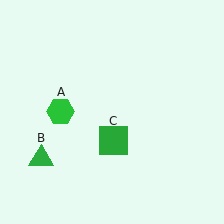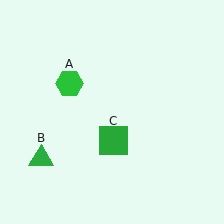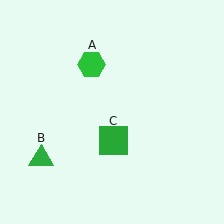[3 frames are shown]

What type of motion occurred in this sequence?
The green hexagon (object A) rotated clockwise around the center of the scene.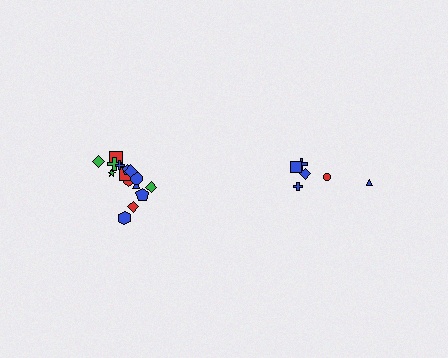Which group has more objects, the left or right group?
The left group.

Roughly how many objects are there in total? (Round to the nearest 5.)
Roughly 20 objects in total.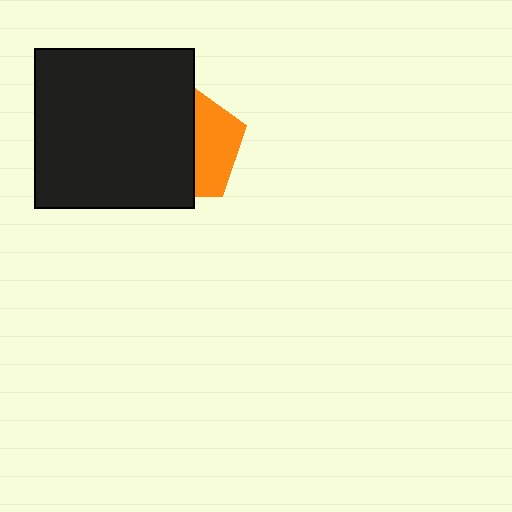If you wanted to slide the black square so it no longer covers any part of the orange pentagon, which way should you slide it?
Slide it left — that is the most direct way to separate the two shapes.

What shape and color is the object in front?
The object in front is a black square.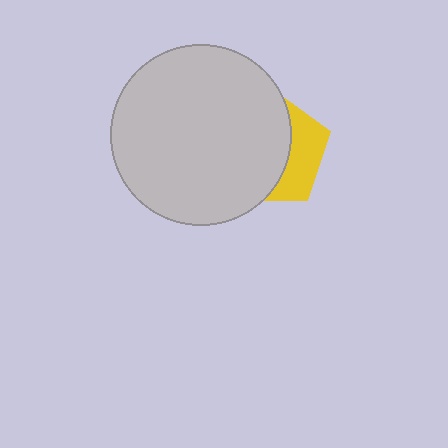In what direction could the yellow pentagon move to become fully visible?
The yellow pentagon could move right. That would shift it out from behind the light gray circle entirely.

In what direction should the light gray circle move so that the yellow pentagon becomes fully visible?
The light gray circle should move left. That is the shortest direction to clear the overlap and leave the yellow pentagon fully visible.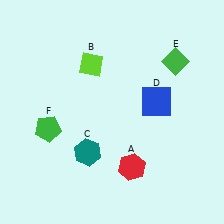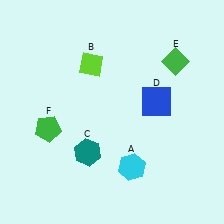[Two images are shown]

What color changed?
The hexagon (A) changed from red in Image 1 to cyan in Image 2.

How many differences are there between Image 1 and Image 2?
There is 1 difference between the two images.